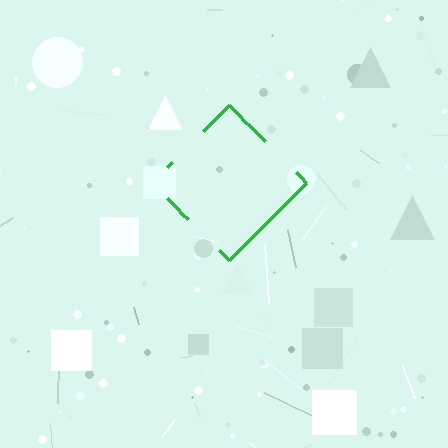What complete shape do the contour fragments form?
The contour fragments form a diamond.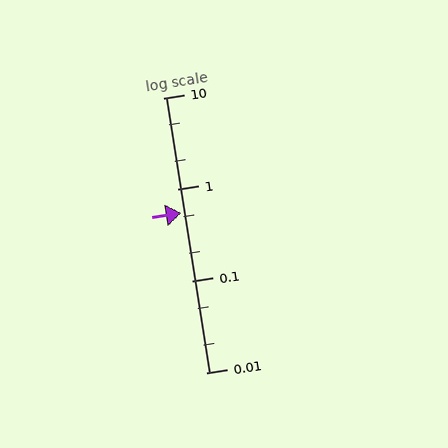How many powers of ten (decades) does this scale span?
The scale spans 3 decades, from 0.01 to 10.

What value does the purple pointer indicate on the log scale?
The pointer indicates approximately 0.56.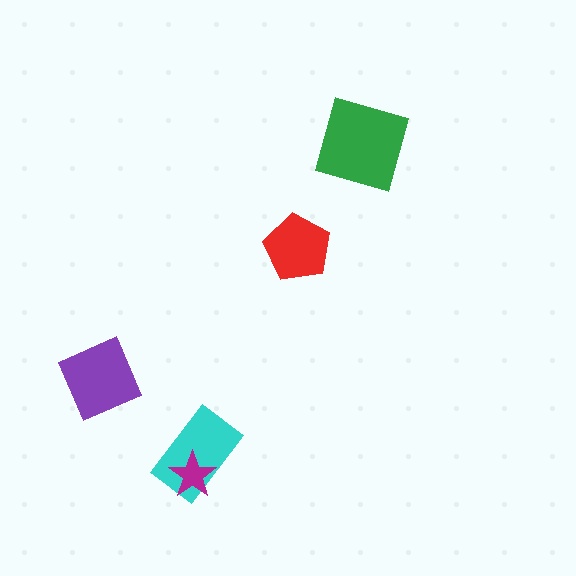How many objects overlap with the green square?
0 objects overlap with the green square.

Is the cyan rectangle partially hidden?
Yes, it is partially covered by another shape.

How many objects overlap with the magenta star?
1 object overlaps with the magenta star.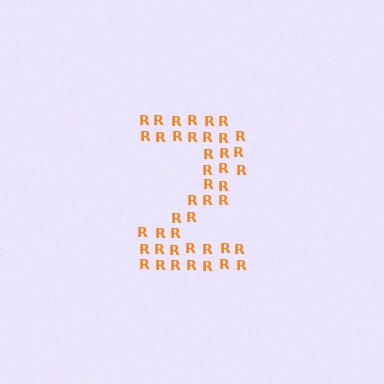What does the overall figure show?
The overall figure shows the digit 2.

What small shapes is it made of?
It is made of small letter R's.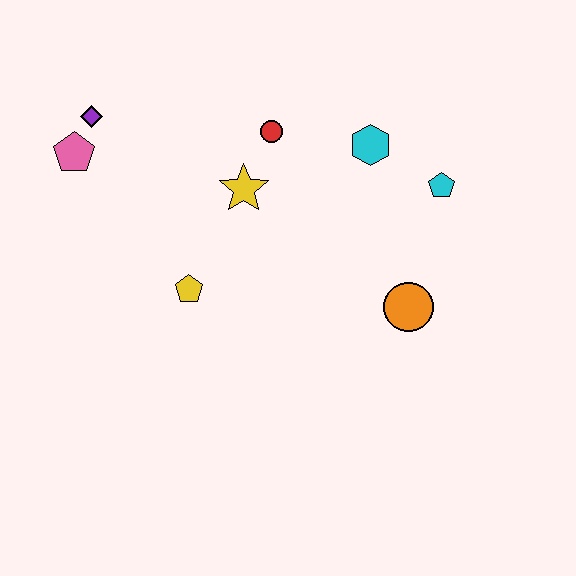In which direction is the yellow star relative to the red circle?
The yellow star is below the red circle.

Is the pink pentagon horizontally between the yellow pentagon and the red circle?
No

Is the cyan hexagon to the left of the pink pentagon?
No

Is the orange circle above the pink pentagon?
No